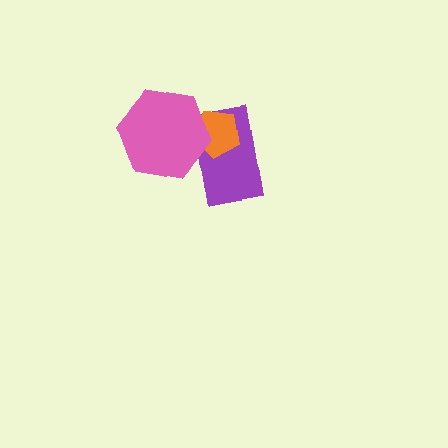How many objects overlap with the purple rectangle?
2 objects overlap with the purple rectangle.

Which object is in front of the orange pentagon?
The pink hexagon is in front of the orange pentagon.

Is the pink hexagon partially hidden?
No, no other shape covers it.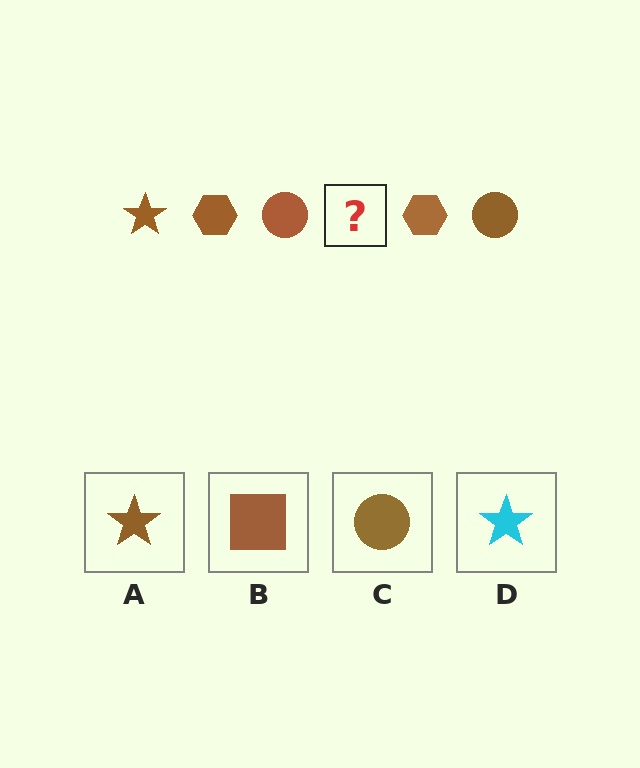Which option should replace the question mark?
Option A.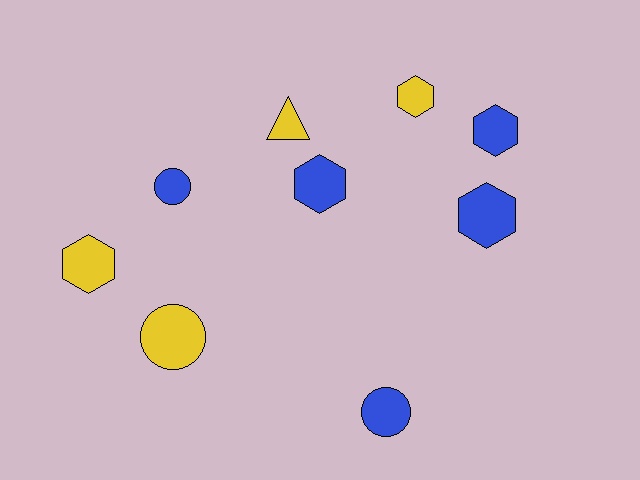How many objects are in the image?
There are 9 objects.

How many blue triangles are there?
There are no blue triangles.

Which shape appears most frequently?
Hexagon, with 5 objects.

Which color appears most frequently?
Blue, with 5 objects.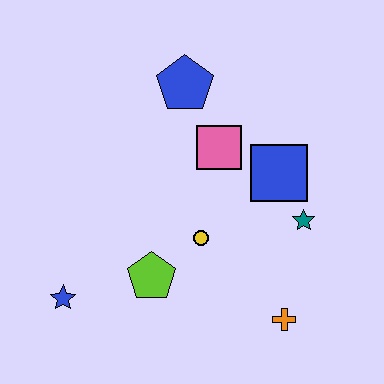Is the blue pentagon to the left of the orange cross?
Yes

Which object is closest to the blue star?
The lime pentagon is closest to the blue star.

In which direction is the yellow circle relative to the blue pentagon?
The yellow circle is below the blue pentagon.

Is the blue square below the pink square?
Yes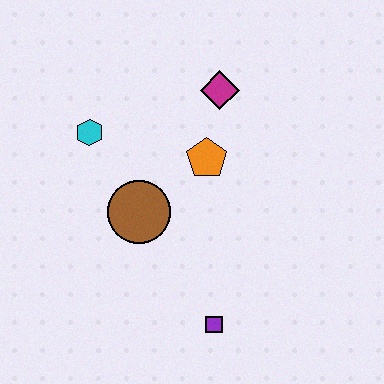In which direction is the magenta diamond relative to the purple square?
The magenta diamond is above the purple square.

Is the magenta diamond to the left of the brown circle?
No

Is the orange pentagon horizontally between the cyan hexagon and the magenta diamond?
Yes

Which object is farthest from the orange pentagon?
The purple square is farthest from the orange pentagon.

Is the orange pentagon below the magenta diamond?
Yes